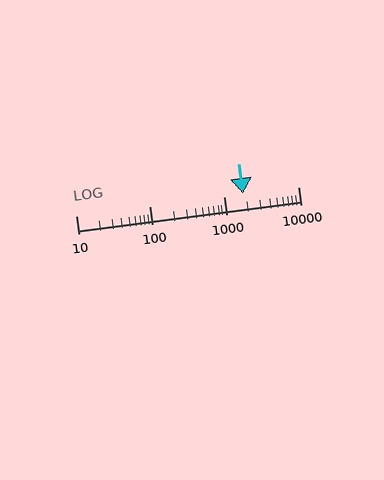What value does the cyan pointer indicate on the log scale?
The pointer indicates approximately 1800.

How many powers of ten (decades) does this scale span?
The scale spans 3 decades, from 10 to 10000.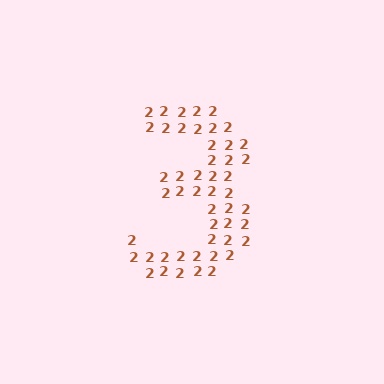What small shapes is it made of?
It is made of small digit 2's.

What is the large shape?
The large shape is the digit 3.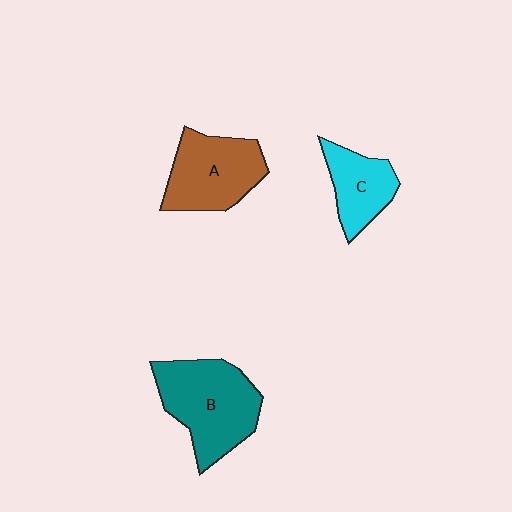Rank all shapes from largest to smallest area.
From largest to smallest: B (teal), A (brown), C (cyan).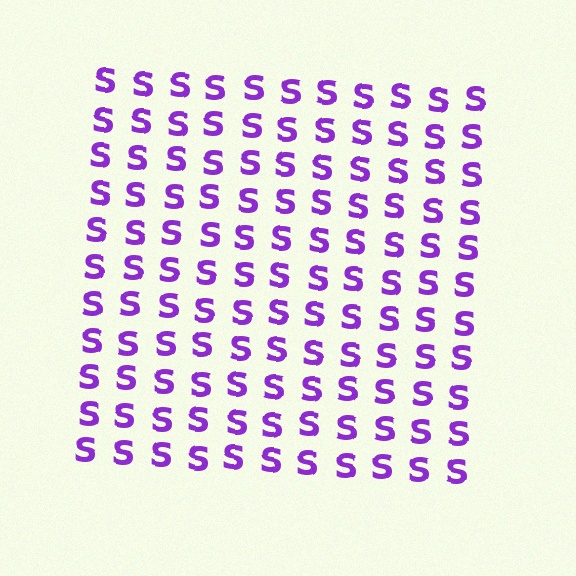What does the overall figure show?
The overall figure shows a square.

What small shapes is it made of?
It is made of small letter S's.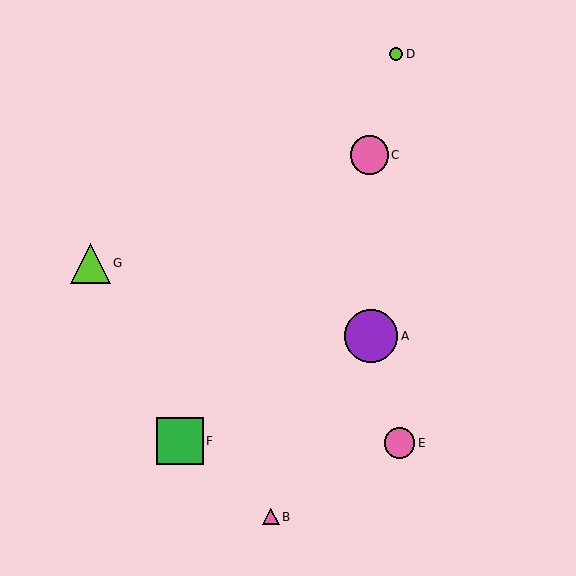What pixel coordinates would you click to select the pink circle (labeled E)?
Click at (399, 443) to select the pink circle E.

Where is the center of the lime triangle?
The center of the lime triangle is at (90, 263).